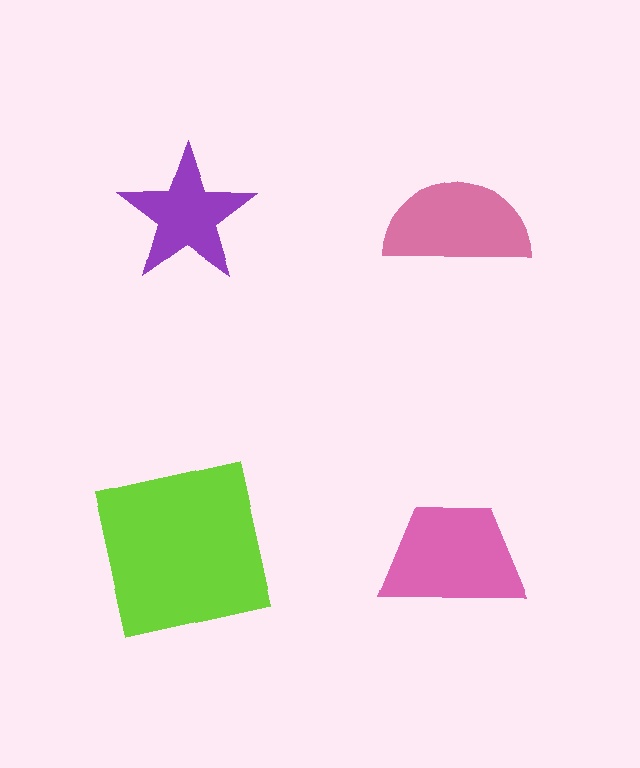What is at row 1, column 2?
A pink semicircle.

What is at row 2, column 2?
A pink trapezoid.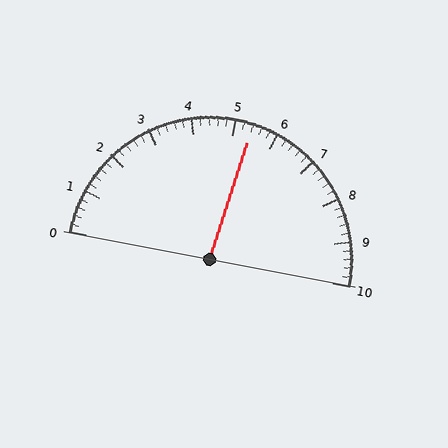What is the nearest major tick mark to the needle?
The nearest major tick mark is 5.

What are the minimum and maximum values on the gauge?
The gauge ranges from 0 to 10.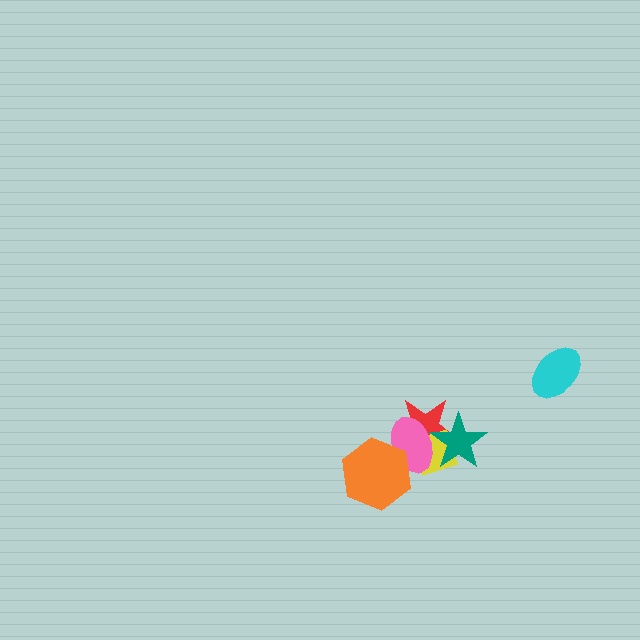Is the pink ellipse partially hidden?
Yes, it is partially covered by another shape.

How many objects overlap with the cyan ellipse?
0 objects overlap with the cyan ellipse.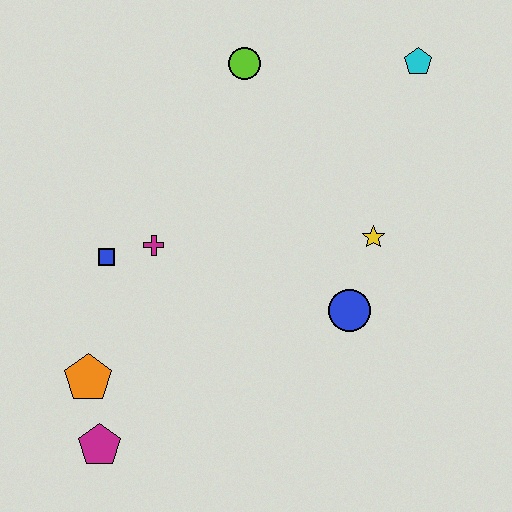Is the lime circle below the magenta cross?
No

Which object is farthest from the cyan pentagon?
The magenta pentagon is farthest from the cyan pentagon.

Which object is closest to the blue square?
The magenta cross is closest to the blue square.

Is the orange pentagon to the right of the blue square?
No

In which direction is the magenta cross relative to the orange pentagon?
The magenta cross is above the orange pentagon.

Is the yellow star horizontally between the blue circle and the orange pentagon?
No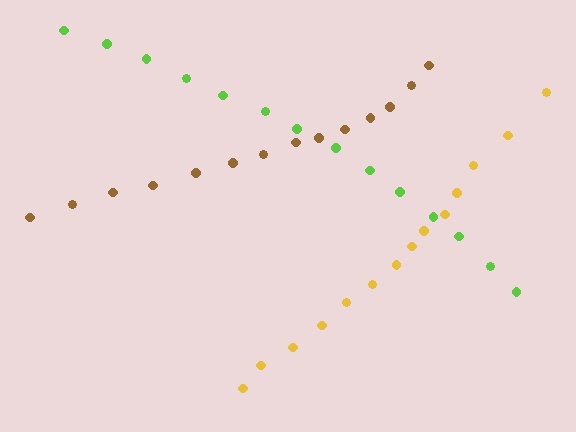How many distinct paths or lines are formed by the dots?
There are 3 distinct paths.